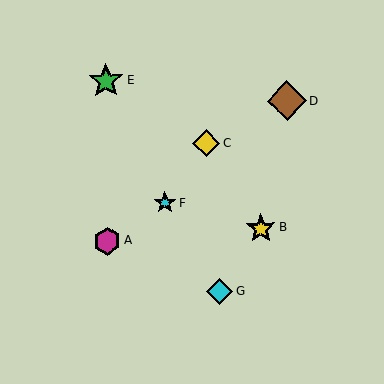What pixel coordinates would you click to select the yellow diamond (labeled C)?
Click at (206, 143) to select the yellow diamond C.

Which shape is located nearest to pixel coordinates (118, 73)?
The green star (labeled E) at (106, 81) is nearest to that location.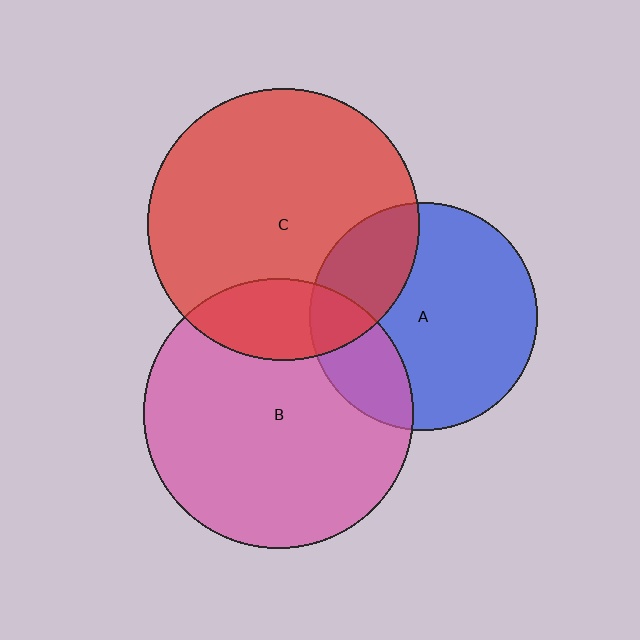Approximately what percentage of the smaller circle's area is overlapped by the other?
Approximately 20%.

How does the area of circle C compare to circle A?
Approximately 1.4 times.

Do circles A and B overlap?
Yes.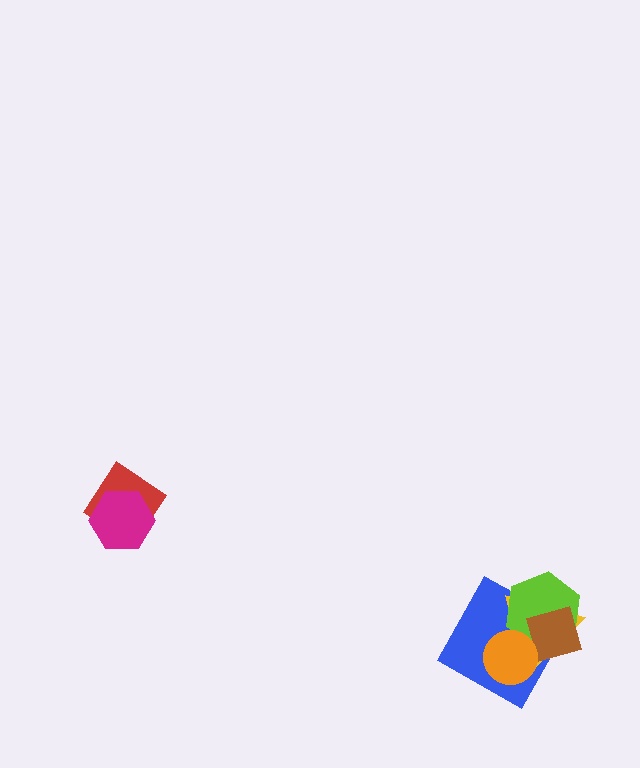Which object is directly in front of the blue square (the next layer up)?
The yellow triangle is directly in front of the blue square.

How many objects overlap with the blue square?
4 objects overlap with the blue square.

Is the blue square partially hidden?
Yes, it is partially covered by another shape.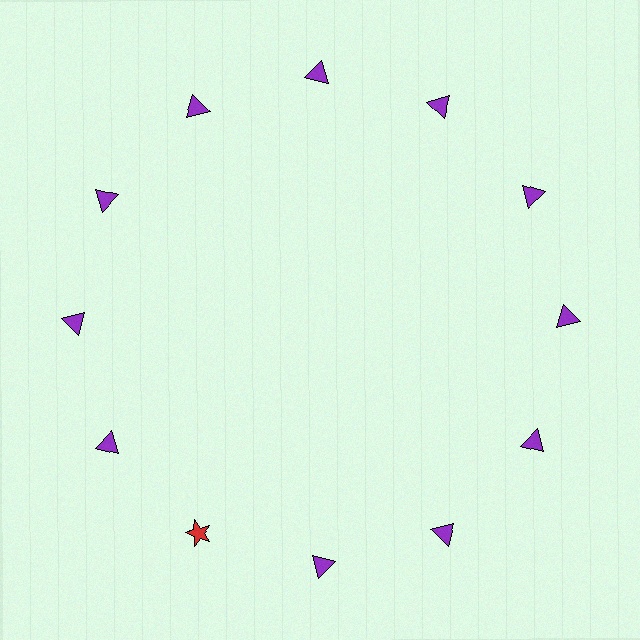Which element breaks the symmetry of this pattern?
The red star at roughly the 7 o'clock position breaks the symmetry. All other shapes are purple triangles.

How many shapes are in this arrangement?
There are 12 shapes arranged in a ring pattern.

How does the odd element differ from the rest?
It differs in both color (red instead of purple) and shape (star instead of triangle).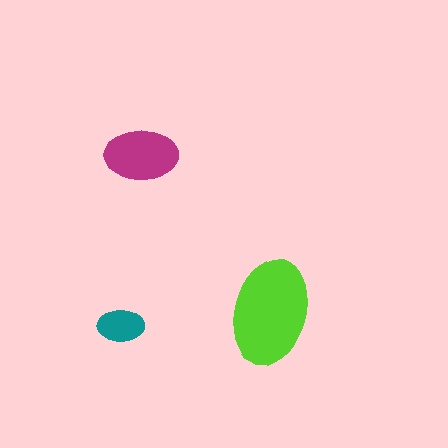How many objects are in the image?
There are 3 objects in the image.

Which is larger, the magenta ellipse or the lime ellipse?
The lime one.